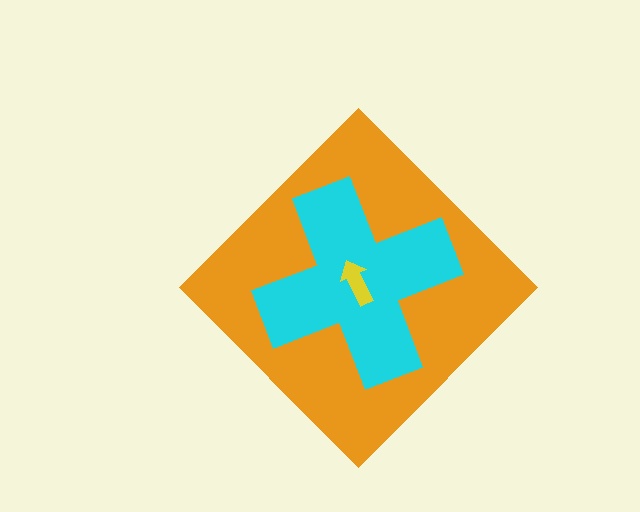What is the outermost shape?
The orange diamond.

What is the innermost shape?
The yellow arrow.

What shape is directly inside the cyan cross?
The yellow arrow.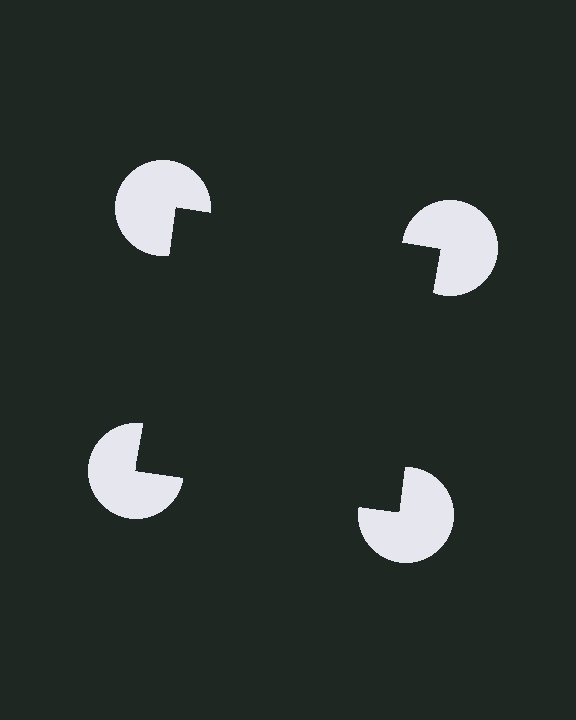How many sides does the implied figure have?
4 sides.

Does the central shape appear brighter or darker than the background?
It typically appears slightly darker than the background, even though no actual brightness change is drawn.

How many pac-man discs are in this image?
There are 4 — one at each vertex of the illusory square.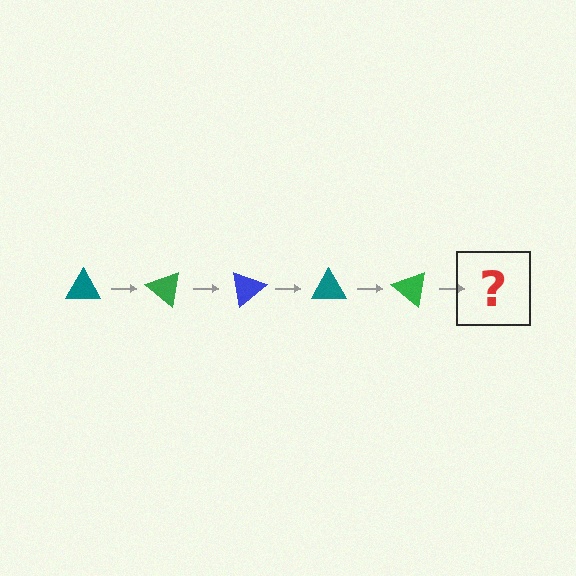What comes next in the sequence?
The next element should be a blue triangle, rotated 200 degrees from the start.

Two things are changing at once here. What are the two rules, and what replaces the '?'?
The two rules are that it rotates 40 degrees each step and the color cycles through teal, green, and blue. The '?' should be a blue triangle, rotated 200 degrees from the start.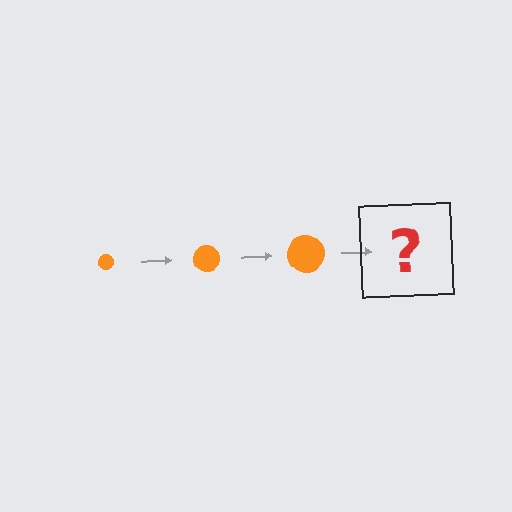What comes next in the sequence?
The next element should be an orange circle, larger than the previous one.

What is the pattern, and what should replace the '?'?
The pattern is that the circle gets progressively larger each step. The '?' should be an orange circle, larger than the previous one.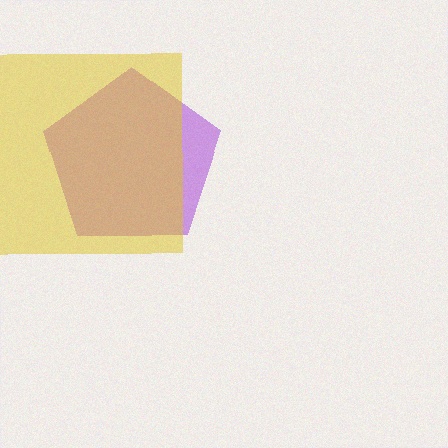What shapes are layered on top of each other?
The layered shapes are: a purple pentagon, a yellow square.